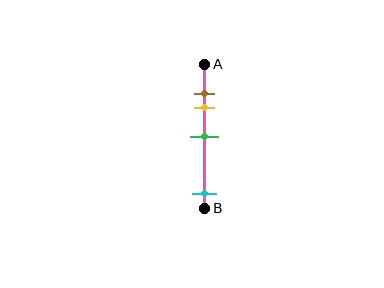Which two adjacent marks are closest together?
The brown and yellow marks are the closest adjacent pair.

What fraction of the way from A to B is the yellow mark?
The yellow mark is approximately 30% (0.3) of the way from A to B.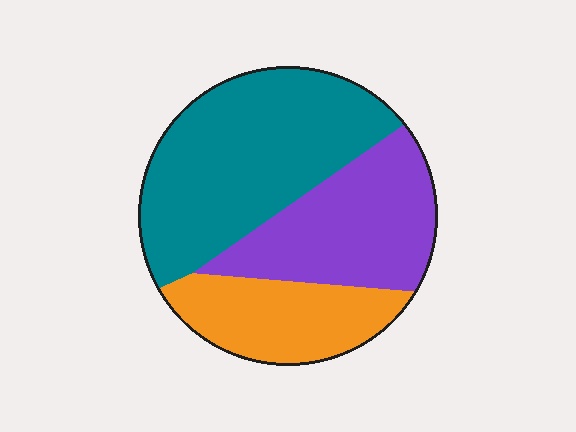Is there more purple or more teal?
Teal.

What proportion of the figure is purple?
Purple takes up between a sixth and a third of the figure.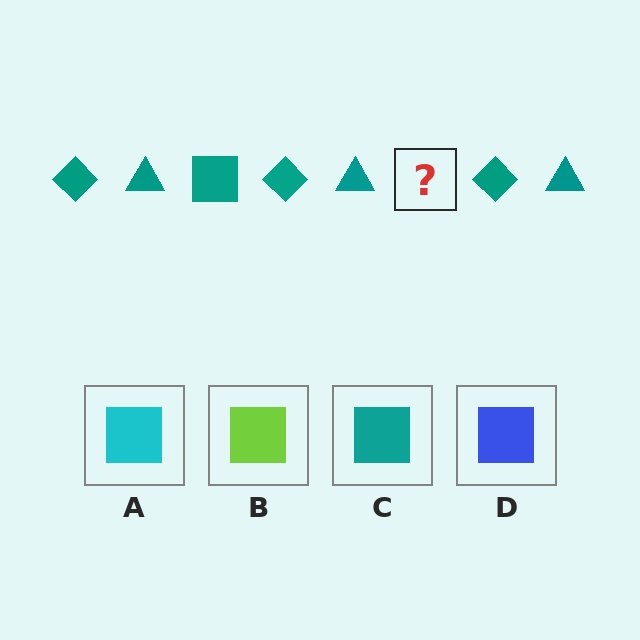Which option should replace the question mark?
Option C.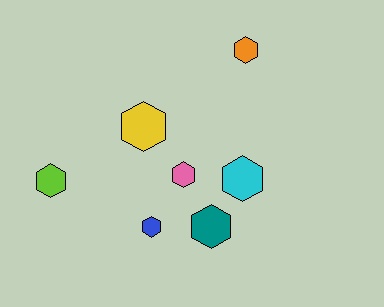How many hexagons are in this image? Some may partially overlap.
There are 7 hexagons.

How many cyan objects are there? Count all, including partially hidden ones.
There is 1 cyan object.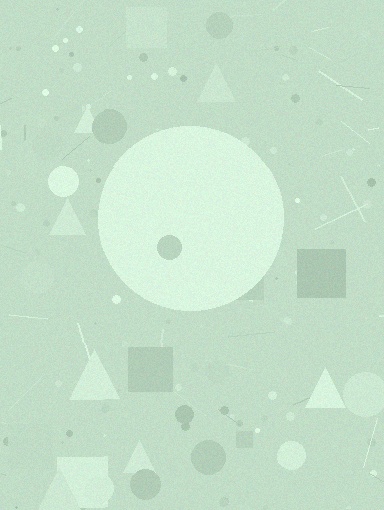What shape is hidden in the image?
A circle is hidden in the image.